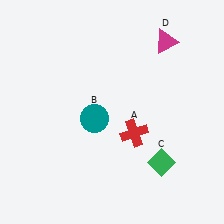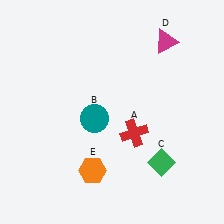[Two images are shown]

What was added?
An orange hexagon (E) was added in Image 2.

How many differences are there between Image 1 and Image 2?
There is 1 difference between the two images.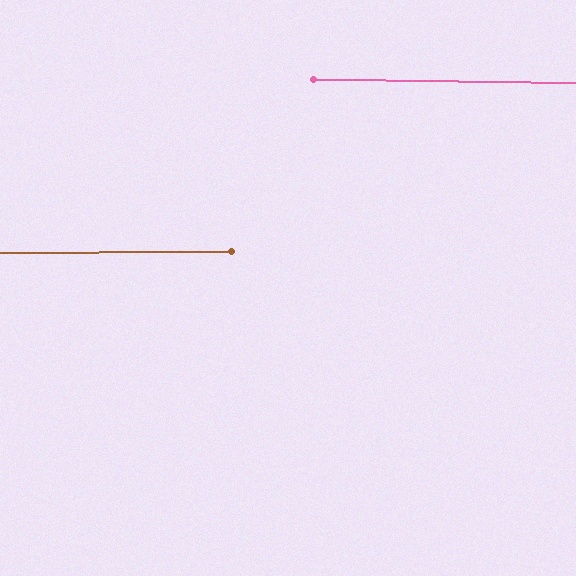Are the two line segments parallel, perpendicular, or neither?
Parallel — their directions differ by only 1.2°.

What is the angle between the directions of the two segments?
Approximately 1 degree.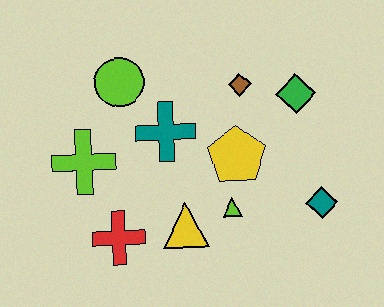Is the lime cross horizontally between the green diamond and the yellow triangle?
No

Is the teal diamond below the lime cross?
Yes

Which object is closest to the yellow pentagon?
The lime triangle is closest to the yellow pentagon.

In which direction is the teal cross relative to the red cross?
The teal cross is above the red cross.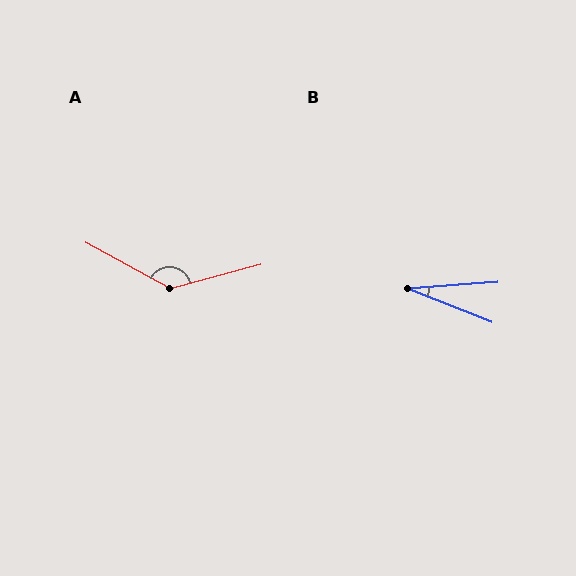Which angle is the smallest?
B, at approximately 25 degrees.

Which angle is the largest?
A, at approximately 136 degrees.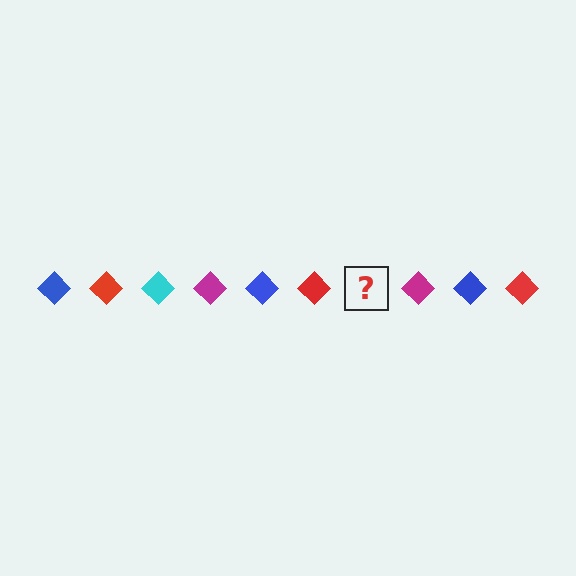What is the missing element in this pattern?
The missing element is a cyan diamond.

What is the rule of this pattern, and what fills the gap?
The rule is that the pattern cycles through blue, red, cyan, magenta diamonds. The gap should be filled with a cyan diamond.